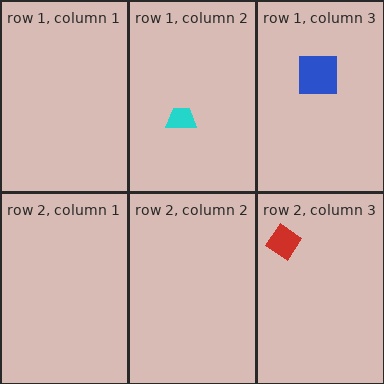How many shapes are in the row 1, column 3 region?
1.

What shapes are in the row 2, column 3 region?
The red diamond.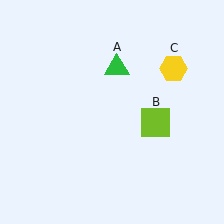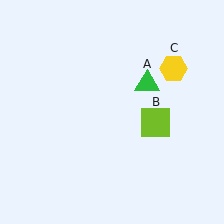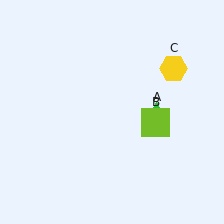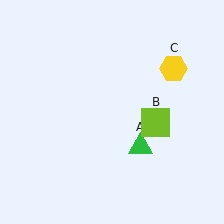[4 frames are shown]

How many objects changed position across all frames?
1 object changed position: green triangle (object A).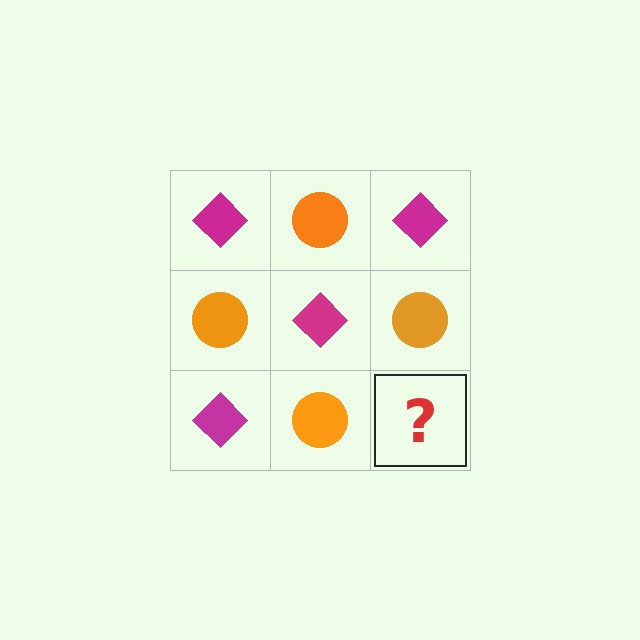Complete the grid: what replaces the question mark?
The question mark should be replaced with a magenta diamond.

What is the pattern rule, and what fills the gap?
The rule is that it alternates magenta diamond and orange circle in a checkerboard pattern. The gap should be filled with a magenta diamond.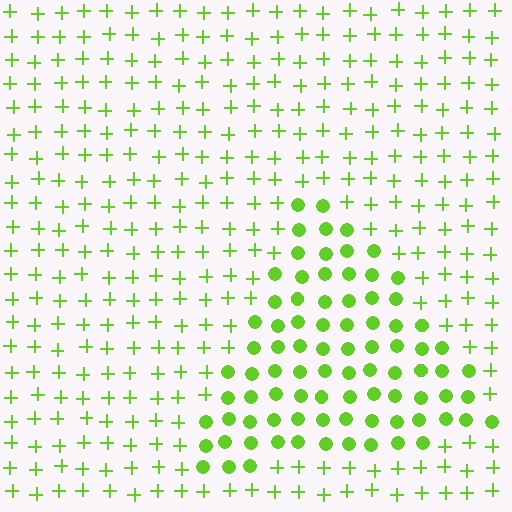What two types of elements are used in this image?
The image uses circles inside the triangle region and plus signs outside it.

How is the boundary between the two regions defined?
The boundary is defined by a change in element shape: circles inside vs. plus signs outside. All elements share the same color and spacing.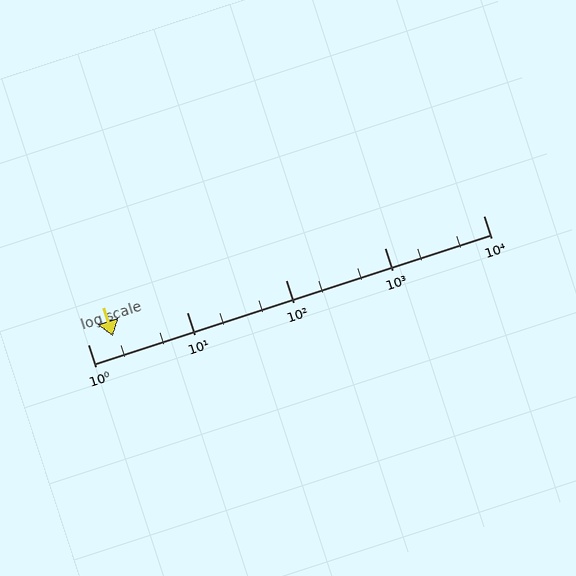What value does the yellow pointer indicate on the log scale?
The pointer indicates approximately 1.8.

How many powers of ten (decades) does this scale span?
The scale spans 4 decades, from 1 to 10000.